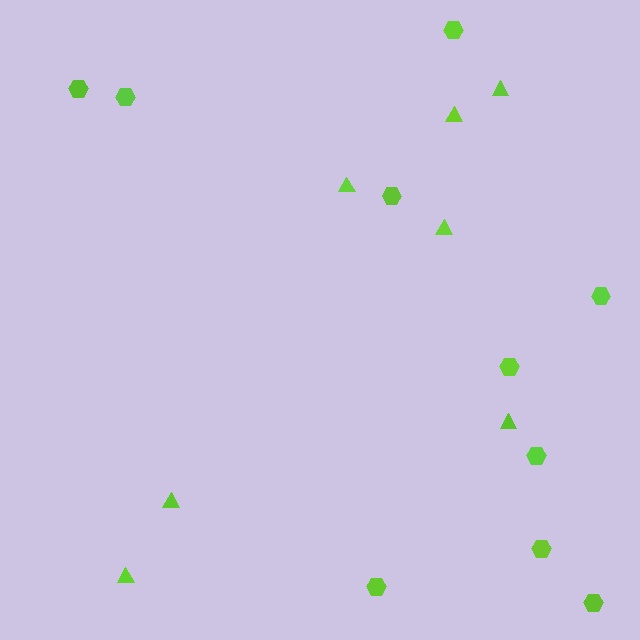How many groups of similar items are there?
There are 2 groups: one group of hexagons (10) and one group of triangles (7).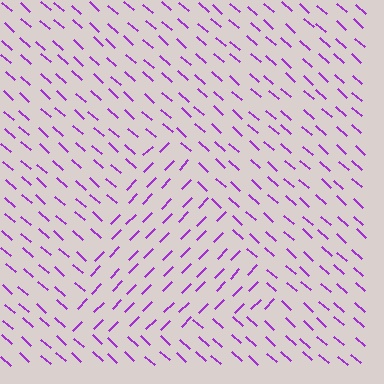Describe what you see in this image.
The image is filled with small purple line segments. A triangle region in the image has lines oriented differently from the surrounding lines, creating a visible texture boundary.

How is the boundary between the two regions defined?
The boundary is defined purely by a change in line orientation (approximately 87 degrees difference). All lines are the same color and thickness.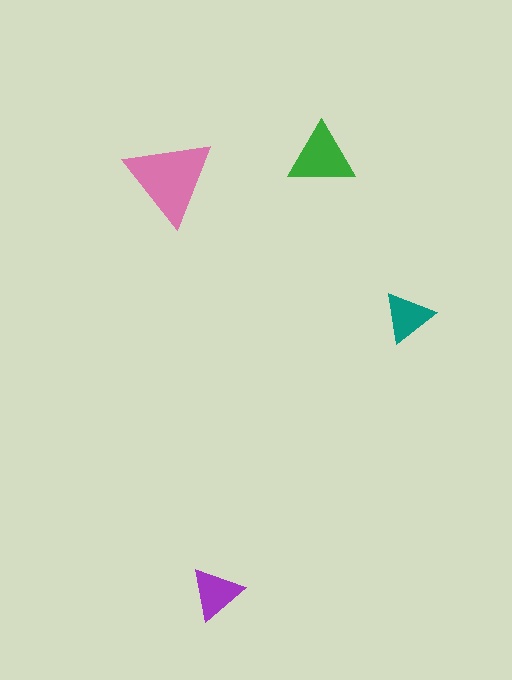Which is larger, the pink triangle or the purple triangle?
The pink one.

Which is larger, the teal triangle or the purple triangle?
The purple one.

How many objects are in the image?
There are 4 objects in the image.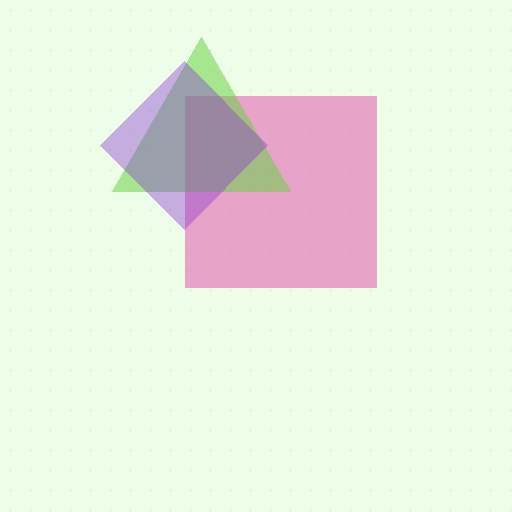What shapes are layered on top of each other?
The layered shapes are: a pink square, a lime triangle, a purple diamond.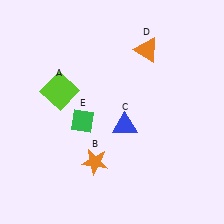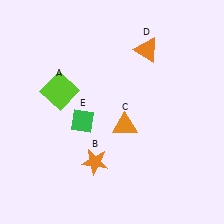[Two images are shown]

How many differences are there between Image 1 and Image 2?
There is 1 difference between the two images.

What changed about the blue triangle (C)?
In Image 1, C is blue. In Image 2, it changed to orange.